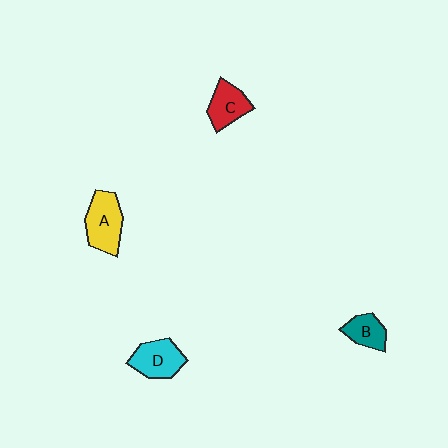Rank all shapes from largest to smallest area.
From largest to smallest: A (yellow), D (cyan), C (red), B (teal).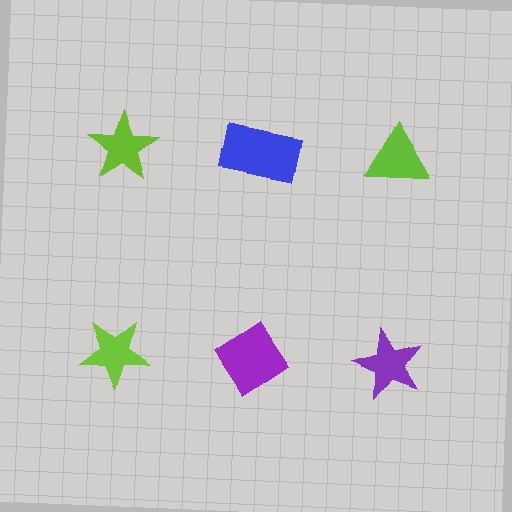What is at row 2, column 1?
A lime star.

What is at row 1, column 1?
A lime star.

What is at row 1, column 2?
A blue rectangle.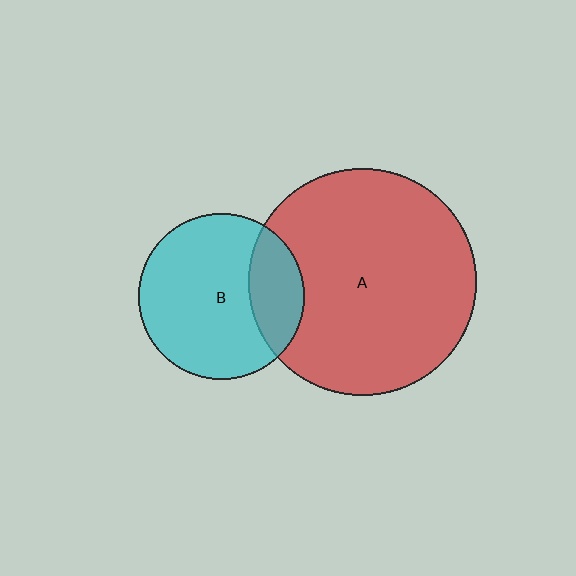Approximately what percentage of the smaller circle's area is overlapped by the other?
Approximately 25%.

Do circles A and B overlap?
Yes.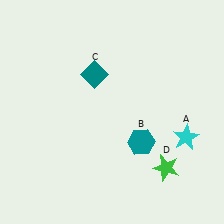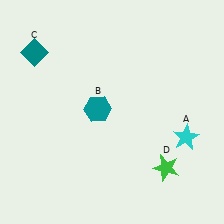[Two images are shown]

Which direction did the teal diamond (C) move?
The teal diamond (C) moved left.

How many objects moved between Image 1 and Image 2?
2 objects moved between the two images.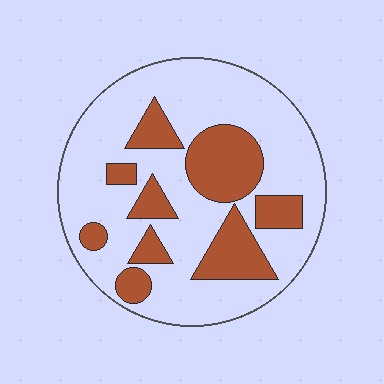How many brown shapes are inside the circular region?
9.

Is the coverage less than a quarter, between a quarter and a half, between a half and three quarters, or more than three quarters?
Between a quarter and a half.